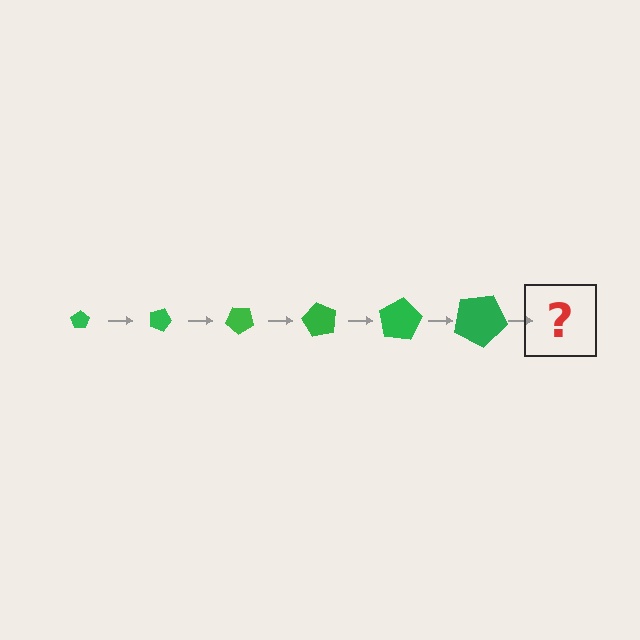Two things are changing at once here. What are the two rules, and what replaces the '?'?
The two rules are that the pentagon grows larger each step and it rotates 20 degrees each step. The '?' should be a pentagon, larger than the previous one and rotated 120 degrees from the start.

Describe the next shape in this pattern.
It should be a pentagon, larger than the previous one and rotated 120 degrees from the start.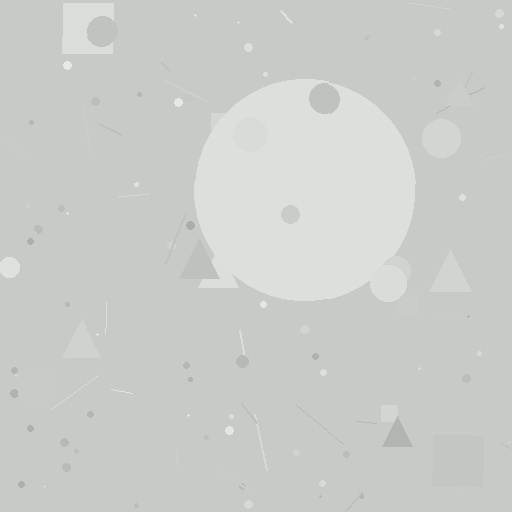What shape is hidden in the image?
A circle is hidden in the image.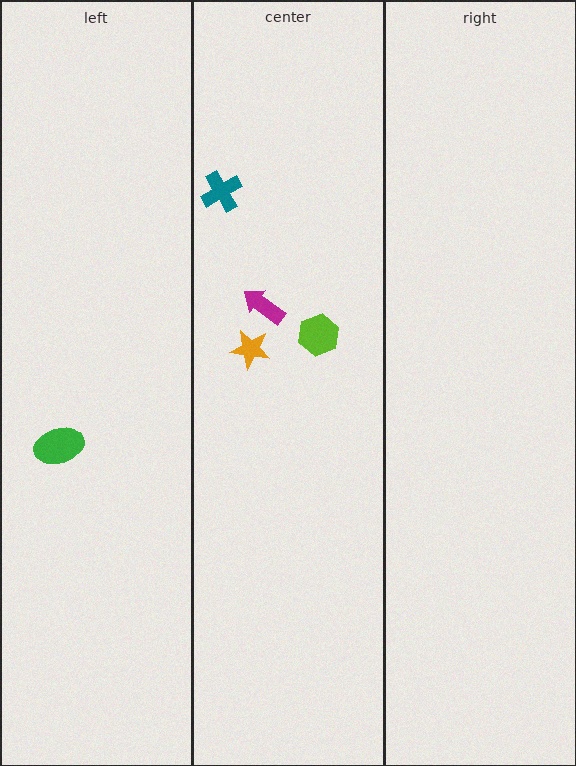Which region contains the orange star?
The center region.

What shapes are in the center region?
The lime hexagon, the teal cross, the orange star, the magenta arrow.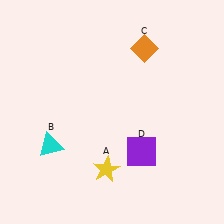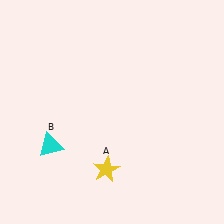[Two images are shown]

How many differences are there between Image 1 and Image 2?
There are 2 differences between the two images.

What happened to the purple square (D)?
The purple square (D) was removed in Image 2. It was in the bottom-right area of Image 1.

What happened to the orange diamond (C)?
The orange diamond (C) was removed in Image 2. It was in the top-right area of Image 1.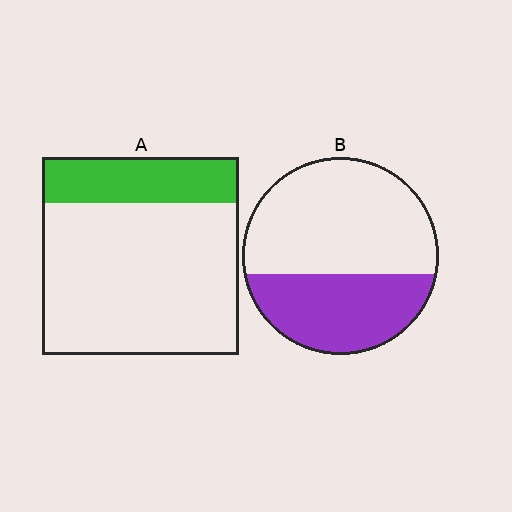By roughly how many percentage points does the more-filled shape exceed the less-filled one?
By roughly 15 percentage points (B over A).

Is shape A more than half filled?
No.